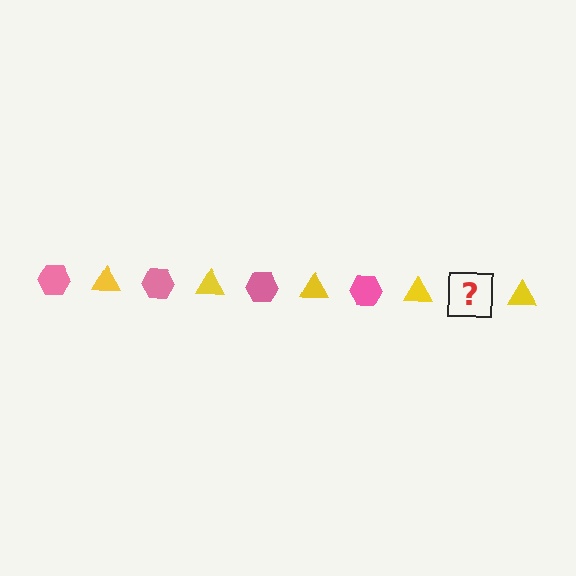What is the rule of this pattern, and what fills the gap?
The rule is that the pattern alternates between pink hexagon and yellow triangle. The gap should be filled with a pink hexagon.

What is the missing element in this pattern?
The missing element is a pink hexagon.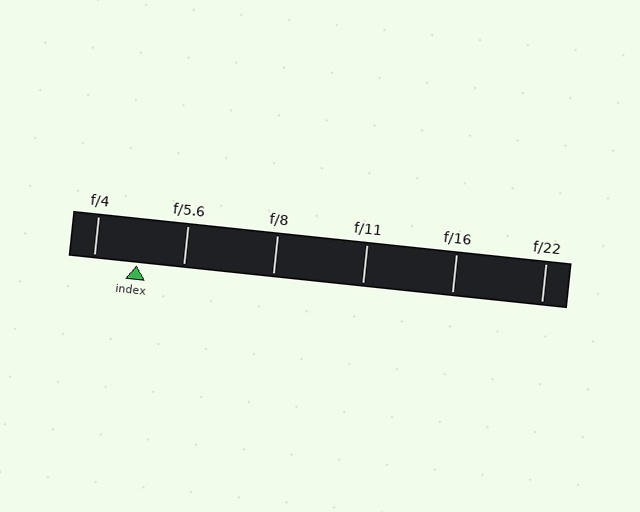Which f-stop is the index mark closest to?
The index mark is closest to f/4.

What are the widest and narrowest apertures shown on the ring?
The widest aperture shown is f/4 and the narrowest is f/22.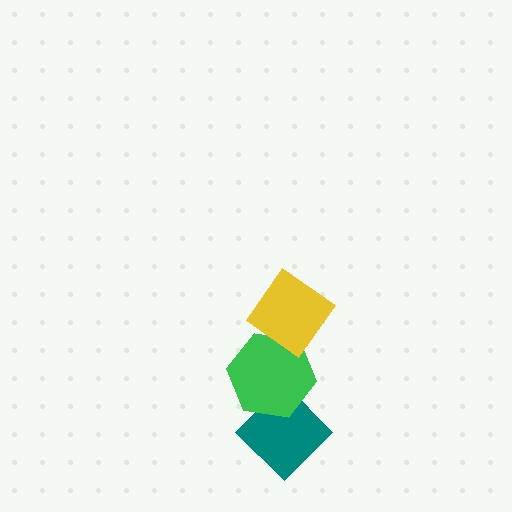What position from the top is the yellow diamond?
The yellow diamond is 1st from the top.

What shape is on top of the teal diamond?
The green hexagon is on top of the teal diamond.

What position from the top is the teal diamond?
The teal diamond is 3rd from the top.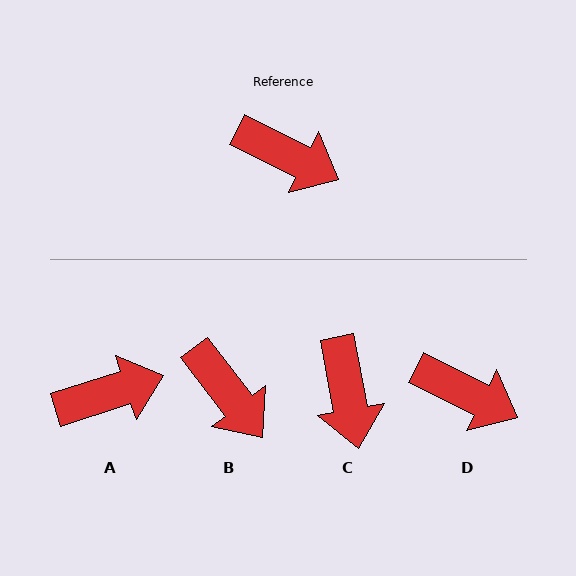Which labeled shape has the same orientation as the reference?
D.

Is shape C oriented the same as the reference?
No, it is off by about 53 degrees.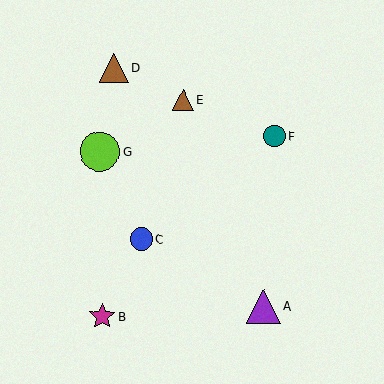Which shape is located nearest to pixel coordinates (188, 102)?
The brown triangle (labeled E) at (183, 100) is nearest to that location.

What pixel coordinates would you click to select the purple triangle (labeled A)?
Click at (263, 306) to select the purple triangle A.